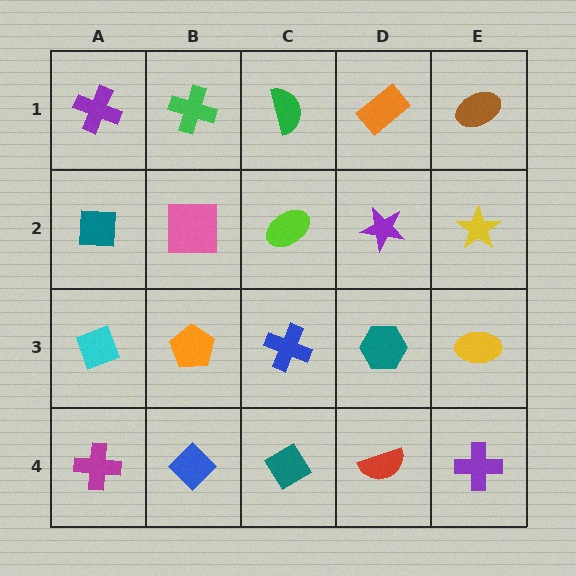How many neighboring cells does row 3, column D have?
4.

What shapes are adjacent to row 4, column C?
A blue cross (row 3, column C), a blue diamond (row 4, column B), a red semicircle (row 4, column D).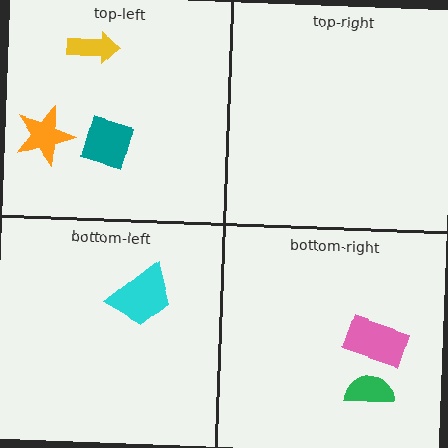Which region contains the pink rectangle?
The bottom-right region.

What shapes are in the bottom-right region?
The green semicircle, the pink rectangle.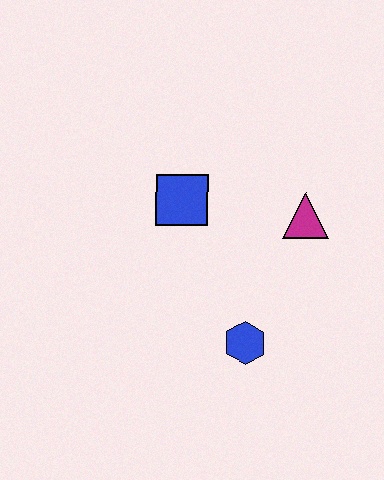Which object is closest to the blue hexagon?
The magenta triangle is closest to the blue hexagon.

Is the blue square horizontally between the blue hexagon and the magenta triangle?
No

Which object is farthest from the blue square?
The blue hexagon is farthest from the blue square.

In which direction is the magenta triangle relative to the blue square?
The magenta triangle is to the right of the blue square.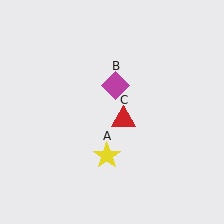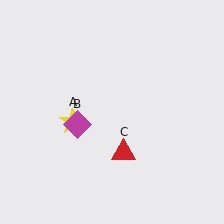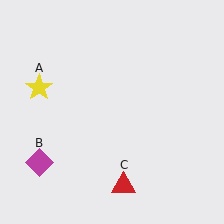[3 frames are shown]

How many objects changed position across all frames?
3 objects changed position: yellow star (object A), magenta diamond (object B), red triangle (object C).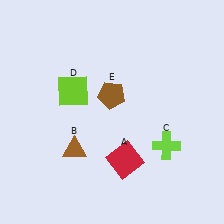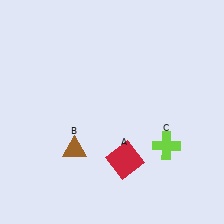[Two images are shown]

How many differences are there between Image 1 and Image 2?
There are 2 differences between the two images.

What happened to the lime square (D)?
The lime square (D) was removed in Image 2. It was in the top-left area of Image 1.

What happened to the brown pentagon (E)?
The brown pentagon (E) was removed in Image 2. It was in the top-left area of Image 1.